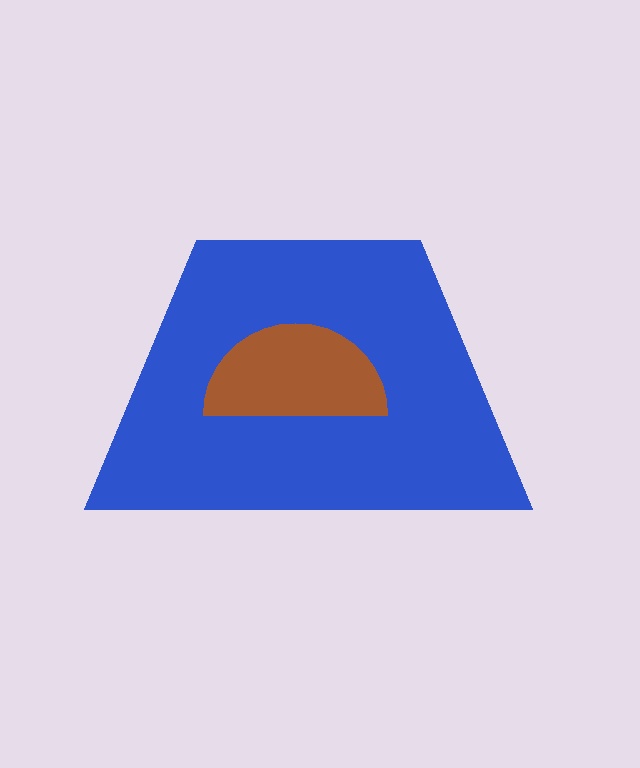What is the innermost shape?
The brown semicircle.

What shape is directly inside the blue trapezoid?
The brown semicircle.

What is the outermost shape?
The blue trapezoid.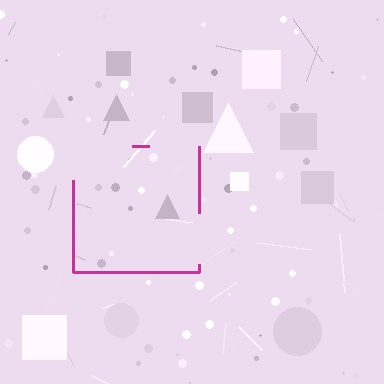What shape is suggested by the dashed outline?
The dashed outline suggests a square.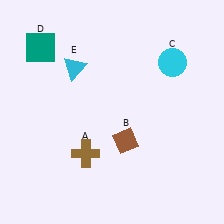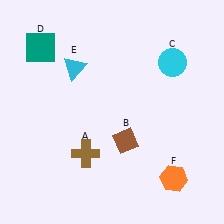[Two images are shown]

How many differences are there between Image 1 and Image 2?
There is 1 difference between the two images.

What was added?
An orange hexagon (F) was added in Image 2.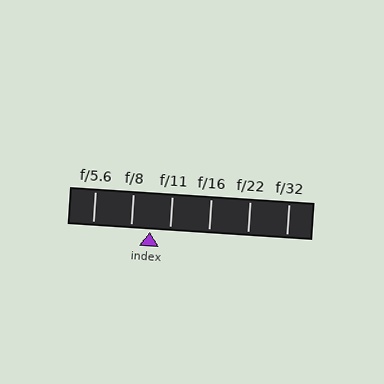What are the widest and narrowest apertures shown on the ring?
The widest aperture shown is f/5.6 and the narrowest is f/32.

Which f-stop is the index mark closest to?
The index mark is closest to f/8.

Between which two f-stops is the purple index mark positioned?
The index mark is between f/8 and f/11.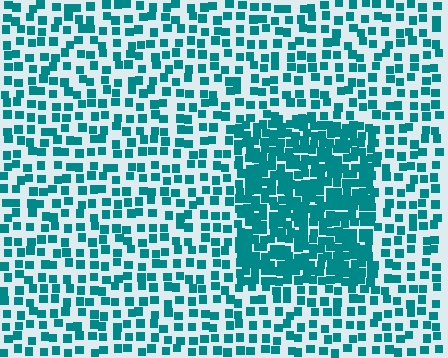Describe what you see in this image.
The image contains small teal elements arranged at two different densities. A rectangle-shaped region is visible where the elements are more densely packed than the surrounding area.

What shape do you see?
I see a rectangle.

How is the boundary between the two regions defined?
The boundary is defined by a change in element density (approximately 2.3x ratio). All elements are the same color, size, and shape.